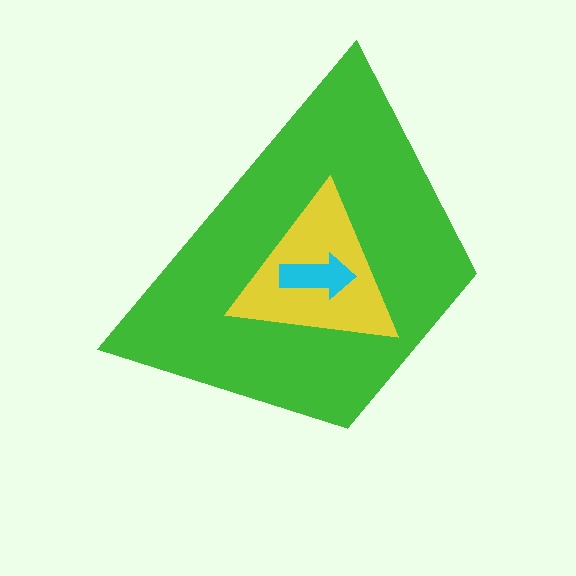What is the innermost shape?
The cyan arrow.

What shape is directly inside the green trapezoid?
The yellow triangle.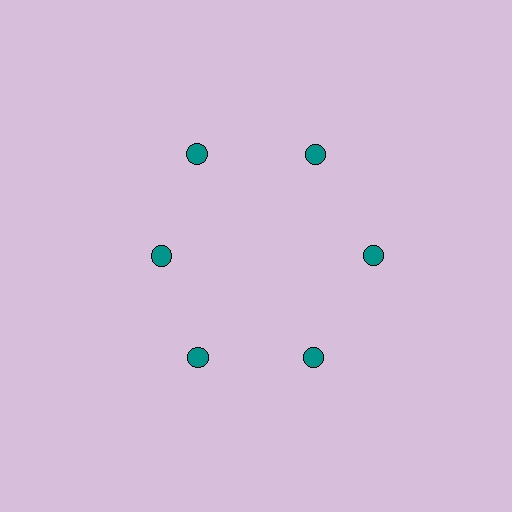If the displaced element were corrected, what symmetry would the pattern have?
It would have 6-fold rotational symmetry — the pattern would map onto itself every 60 degrees.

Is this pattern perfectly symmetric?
No. The 6 teal circles are arranged in a ring, but one element near the 9 o'clock position is pulled inward toward the center, breaking the 6-fold rotational symmetry.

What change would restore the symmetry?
The symmetry would be restored by moving it outward, back onto the ring so that all 6 circles sit at equal angles and equal distance from the center.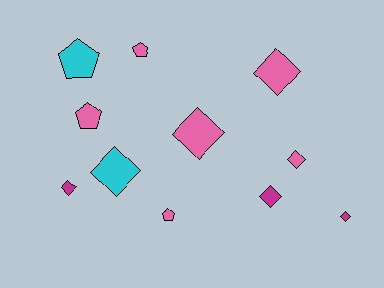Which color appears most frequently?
Pink, with 6 objects.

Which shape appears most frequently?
Diamond, with 7 objects.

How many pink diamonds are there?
There are 3 pink diamonds.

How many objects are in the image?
There are 11 objects.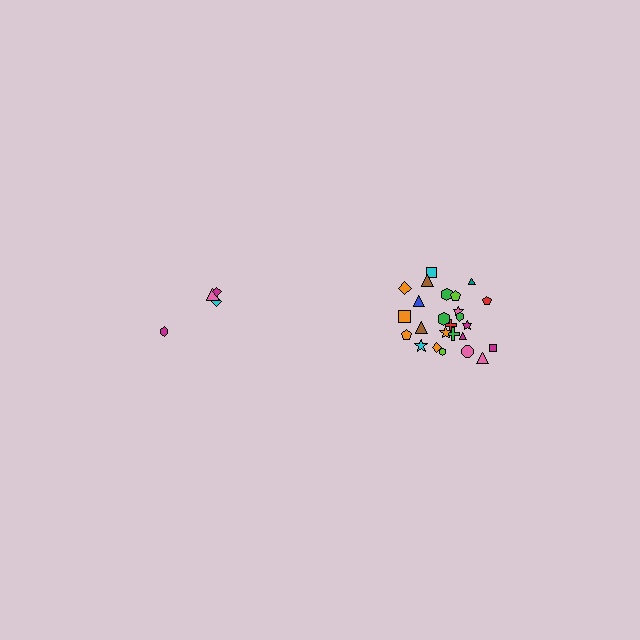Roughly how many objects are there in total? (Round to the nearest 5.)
Roughly 30 objects in total.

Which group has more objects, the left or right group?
The right group.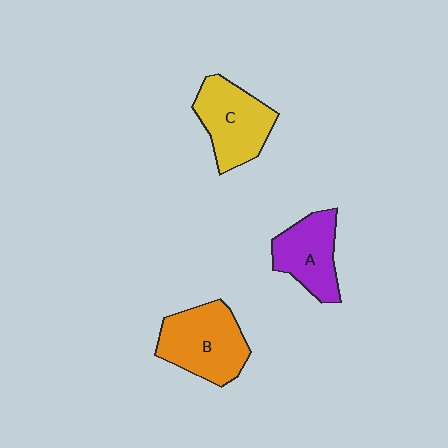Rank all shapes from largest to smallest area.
From largest to smallest: B (orange), C (yellow), A (purple).